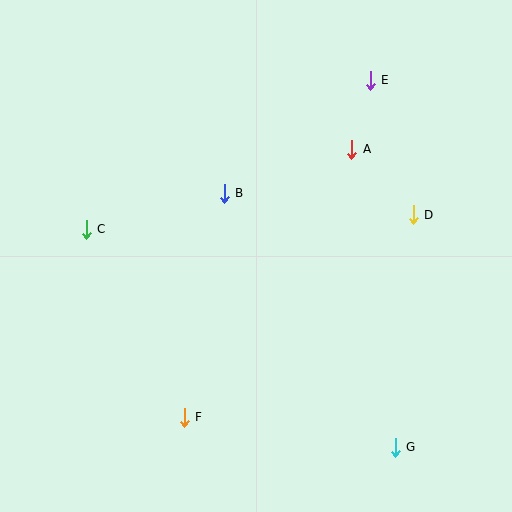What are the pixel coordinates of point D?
Point D is at (413, 215).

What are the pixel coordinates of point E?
Point E is at (370, 80).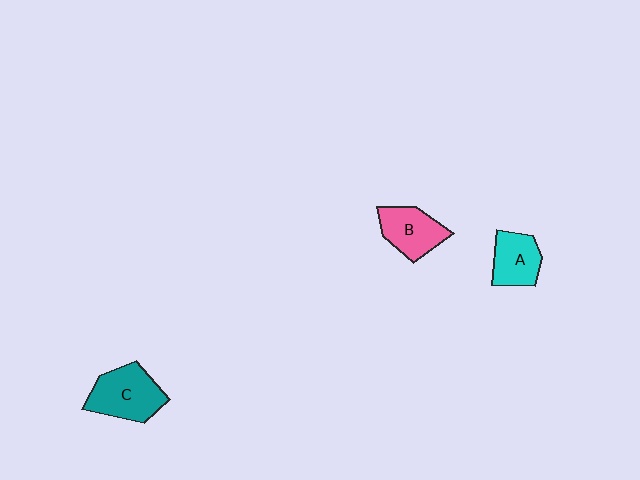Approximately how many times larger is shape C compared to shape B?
Approximately 1.3 times.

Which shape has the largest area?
Shape C (teal).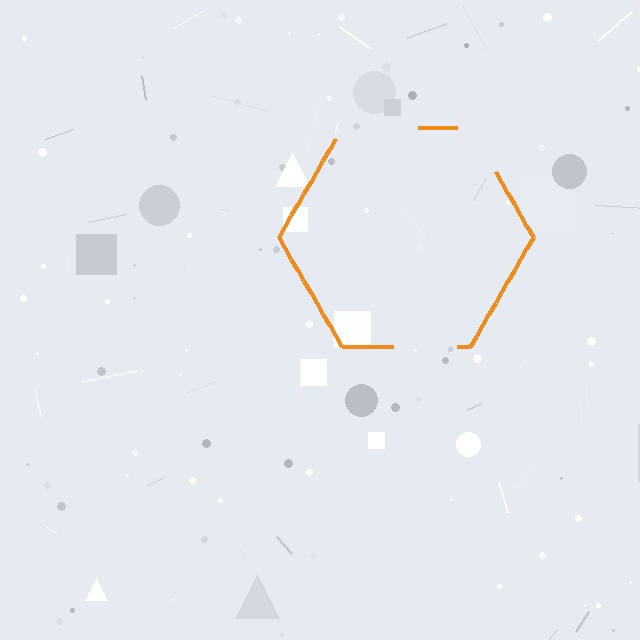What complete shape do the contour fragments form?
The contour fragments form a hexagon.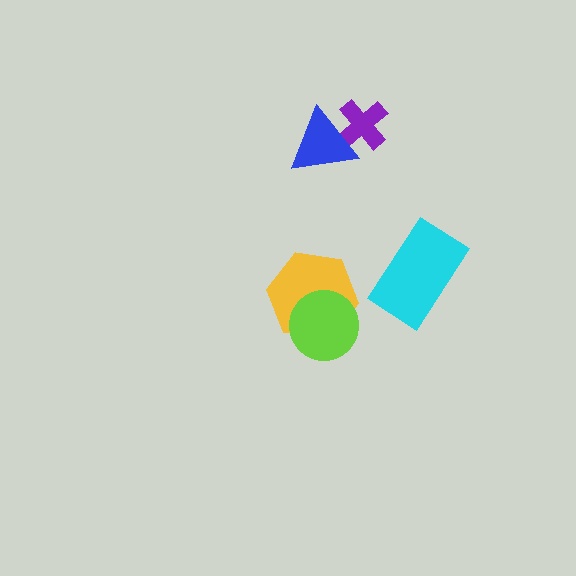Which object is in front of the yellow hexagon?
The lime circle is in front of the yellow hexagon.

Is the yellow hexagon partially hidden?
Yes, it is partially covered by another shape.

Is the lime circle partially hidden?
No, no other shape covers it.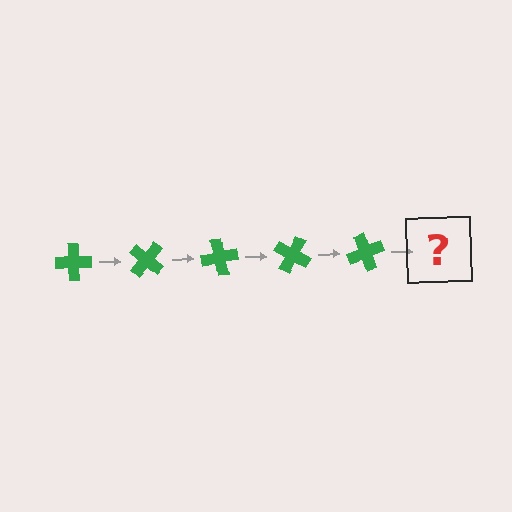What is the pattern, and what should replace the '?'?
The pattern is that the cross rotates 40 degrees each step. The '?' should be a green cross rotated 200 degrees.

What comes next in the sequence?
The next element should be a green cross rotated 200 degrees.